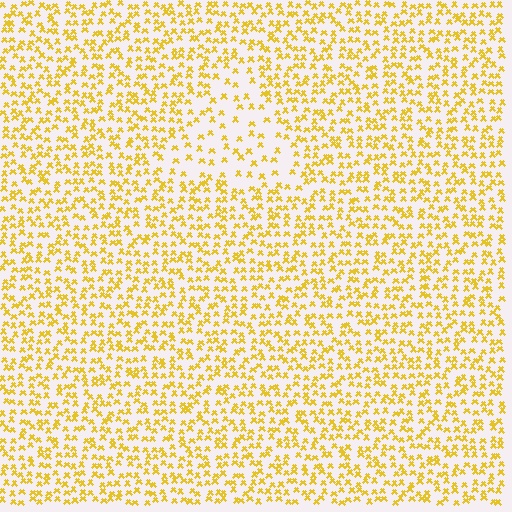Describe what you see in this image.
The image contains small yellow elements arranged at two different densities. A triangle-shaped region is visible where the elements are less densely packed than the surrounding area.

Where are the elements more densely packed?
The elements are more densely packed outside the triangle boundary.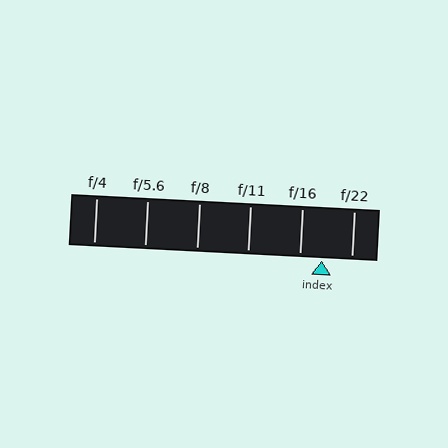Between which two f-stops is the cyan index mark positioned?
The index mark is between f/16 and f/22.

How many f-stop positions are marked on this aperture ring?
There are 6 f-stop positions marked.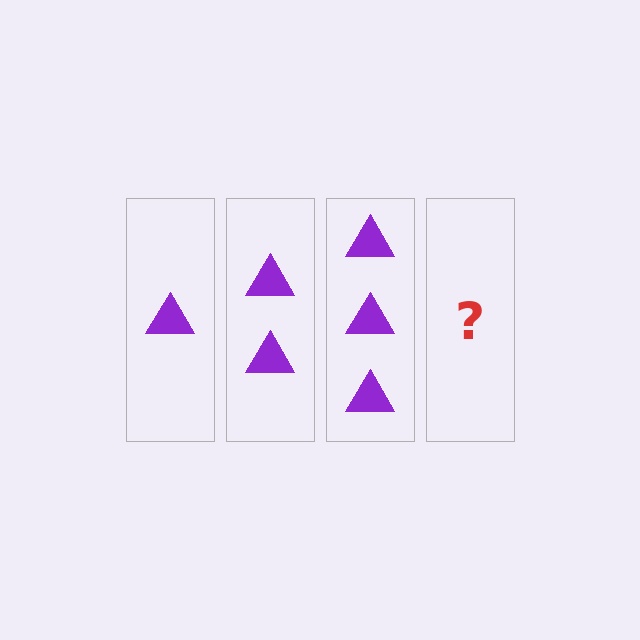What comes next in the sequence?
The next element should be 4 triangles.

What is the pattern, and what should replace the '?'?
The pattern is that each step adds one more triangle. The '?' should be 4 triangles.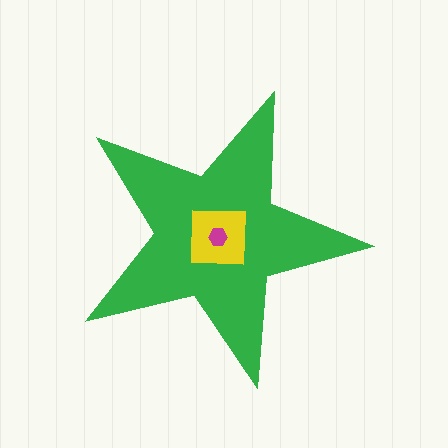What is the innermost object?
The magenta hexagon.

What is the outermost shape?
The green star.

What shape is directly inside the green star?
The yellow square.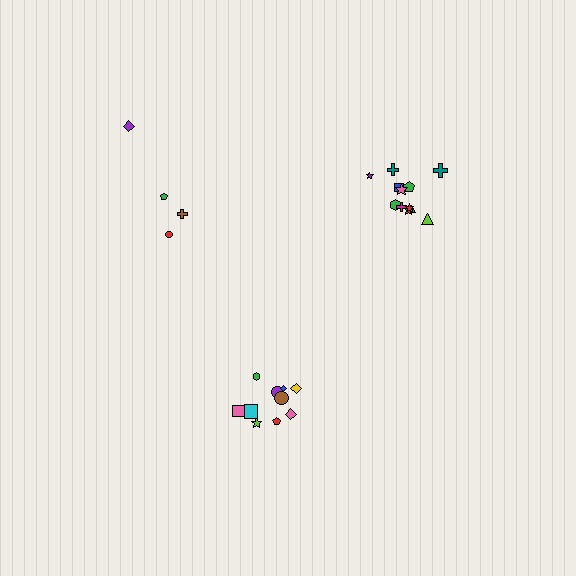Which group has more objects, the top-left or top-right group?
The top-right group.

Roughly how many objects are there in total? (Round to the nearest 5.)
Roughly 25 objects in total.